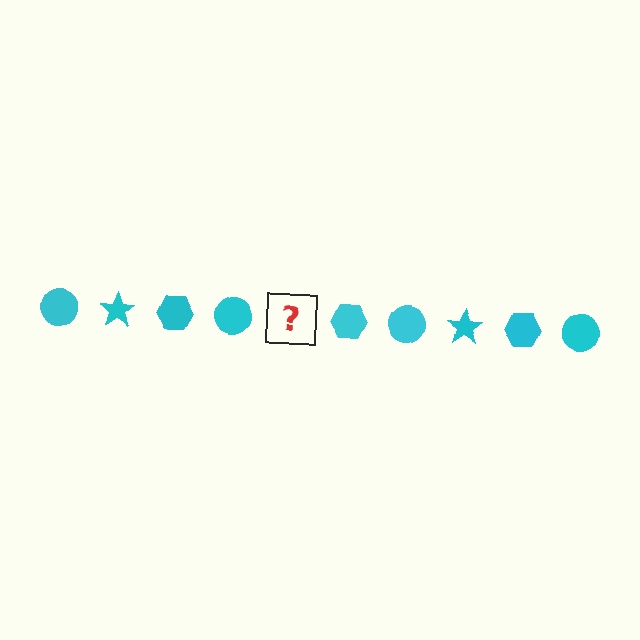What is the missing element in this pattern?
The missing element is a cyan star.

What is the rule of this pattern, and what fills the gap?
The rule is that the pattern cycles through circle, star, hexagon shapes in cyan. The gap should be filled with a cyan star.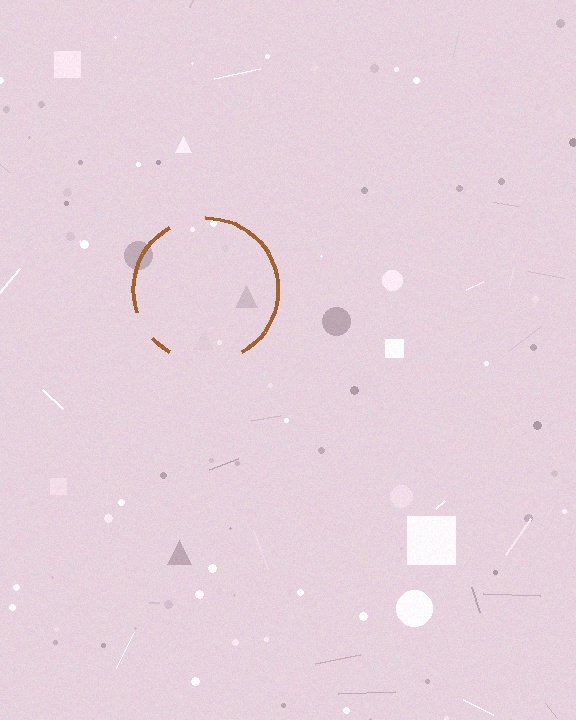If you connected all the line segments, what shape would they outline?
They would outline a circle.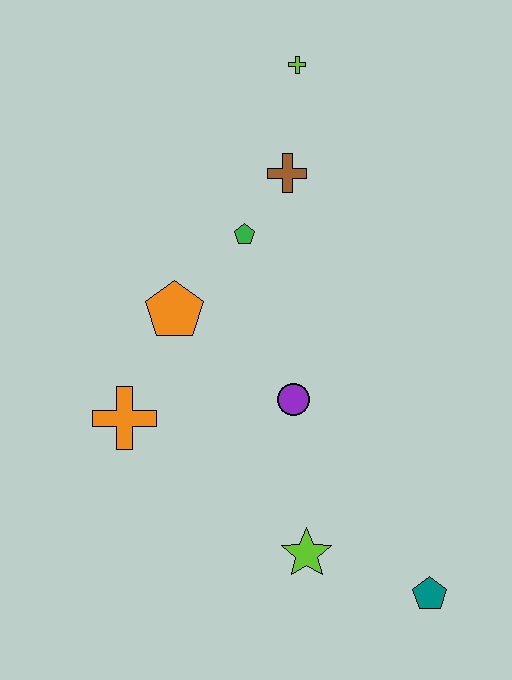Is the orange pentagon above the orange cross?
Yes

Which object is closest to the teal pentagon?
The lime star is closest to the teal pentagon.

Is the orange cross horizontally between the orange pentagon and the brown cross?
No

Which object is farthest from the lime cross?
The teal pentagon is farthest from the lime cross.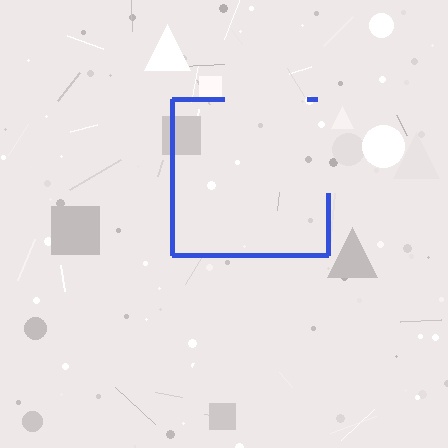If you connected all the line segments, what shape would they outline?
They would outline a square.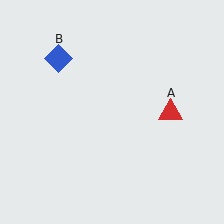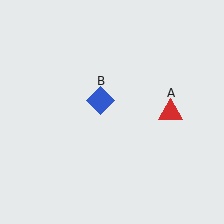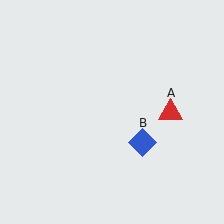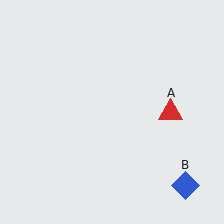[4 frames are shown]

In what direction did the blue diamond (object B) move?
The blue diamond (object B) moved down and to the right.